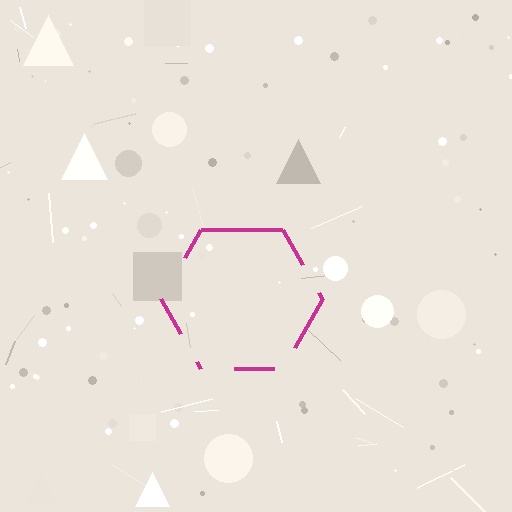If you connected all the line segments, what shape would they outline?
They would outline a hexagon.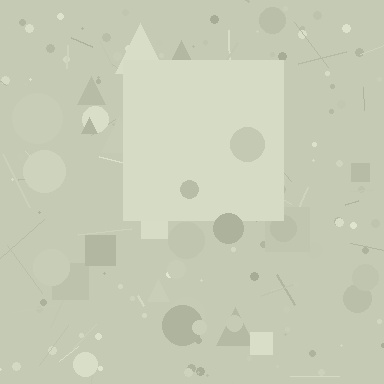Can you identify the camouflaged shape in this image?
The camouflaged shape is a square.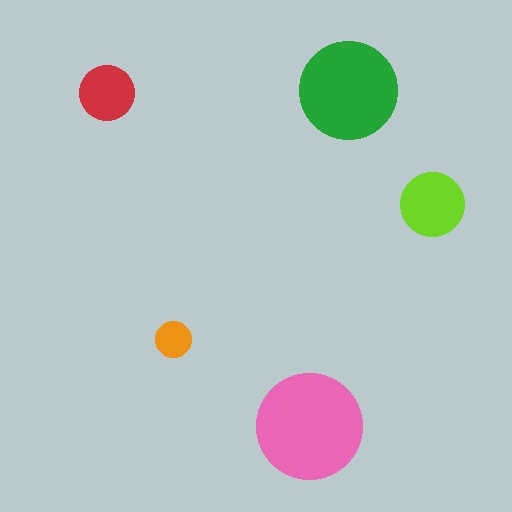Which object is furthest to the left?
The red circle is leftmost.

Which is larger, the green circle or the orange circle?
The green one.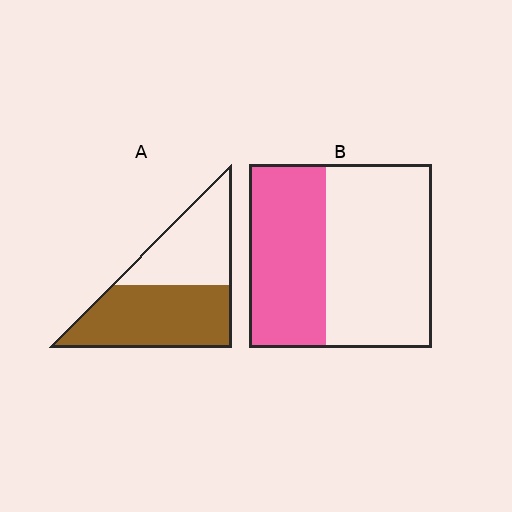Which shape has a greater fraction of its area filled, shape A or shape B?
Shape A.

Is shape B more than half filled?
No.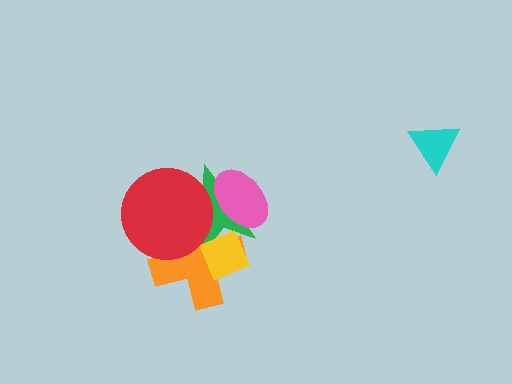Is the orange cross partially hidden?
Yes, it is partially covered by another shape.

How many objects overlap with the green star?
4 objects overlap with the green star.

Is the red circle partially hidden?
No, no other shape covers it.